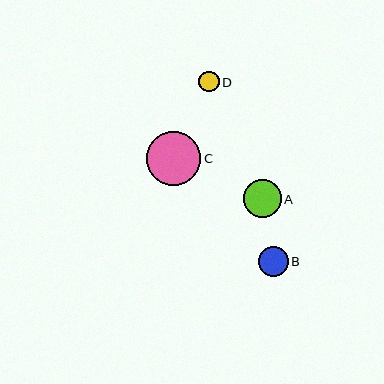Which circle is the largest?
Circle C is the largest with a size of approximately 54 pixels.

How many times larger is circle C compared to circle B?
Circle C is approximately 1.8 times the size of circle B.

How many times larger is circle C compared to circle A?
Circle C is approximately 1.4 times the size of circle A.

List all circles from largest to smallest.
From largest to smallest: C, A, B, D.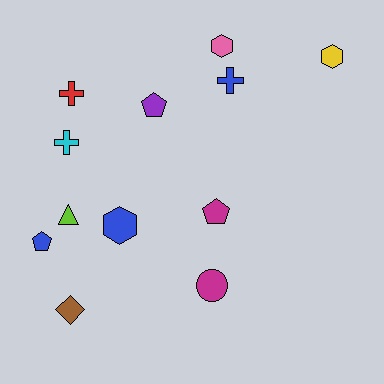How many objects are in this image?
There are 12 objects.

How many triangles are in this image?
There is 1 triangle.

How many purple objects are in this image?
There is 1 purple object.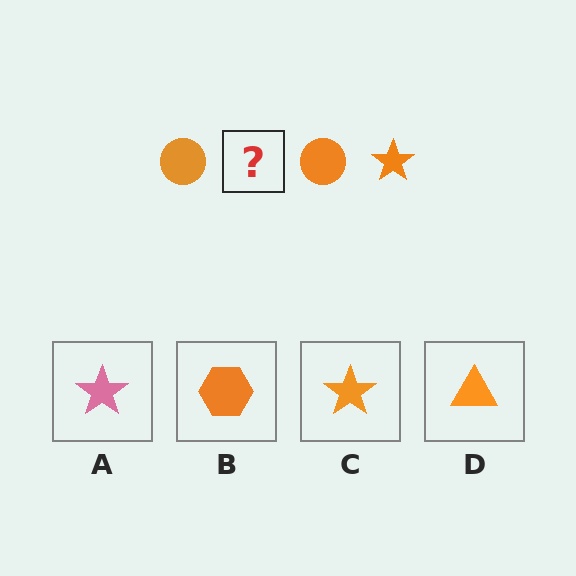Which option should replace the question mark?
Option C.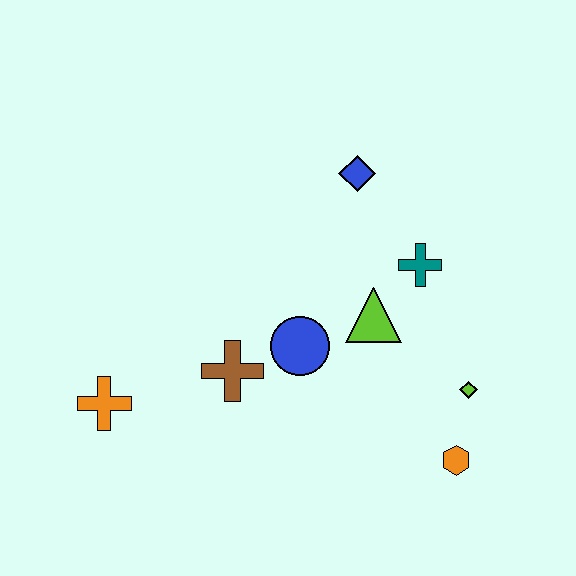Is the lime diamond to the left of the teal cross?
No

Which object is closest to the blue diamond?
The teal cross is closest to the blue diamond.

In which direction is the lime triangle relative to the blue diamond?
The lime triangle is below the blue diamond.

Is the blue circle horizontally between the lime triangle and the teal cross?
No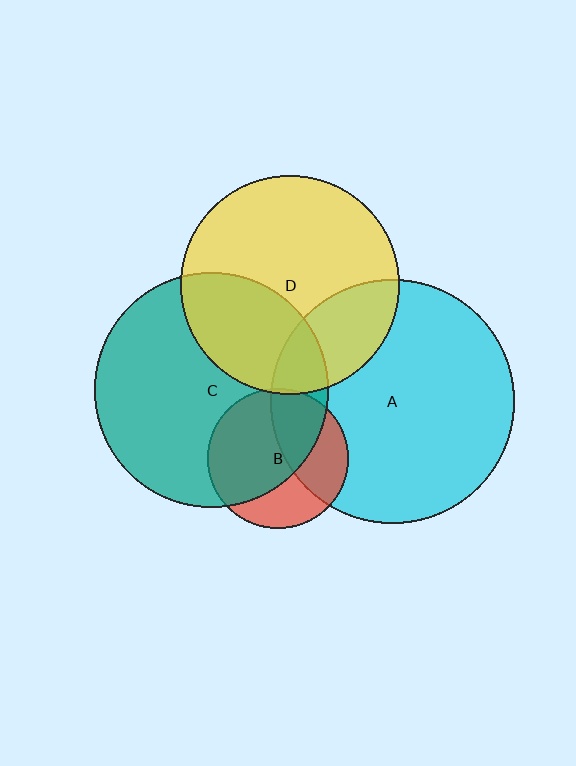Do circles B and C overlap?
Yes.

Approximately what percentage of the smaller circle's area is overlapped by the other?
Approximately 65%.